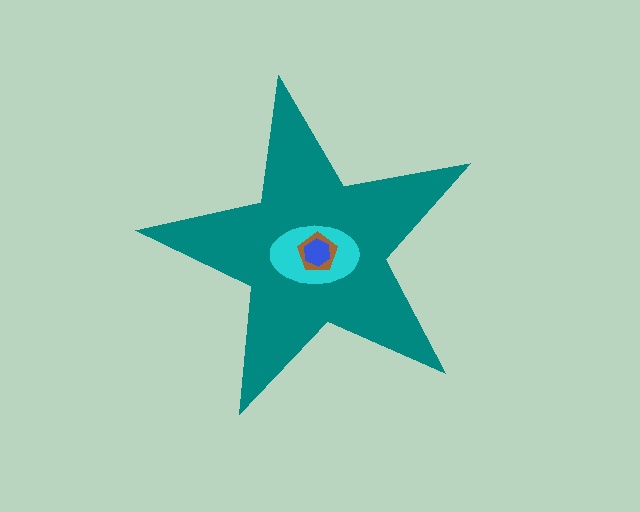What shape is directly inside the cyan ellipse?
The brown pentagon.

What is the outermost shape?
The teal star.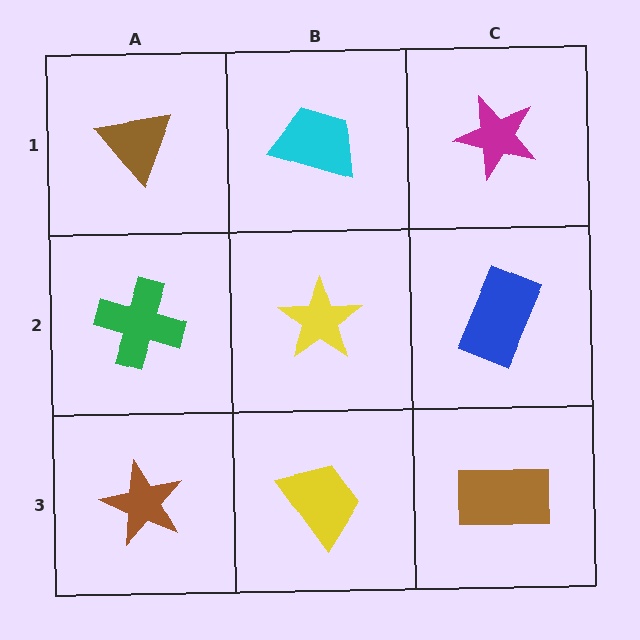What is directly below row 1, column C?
A blue rectangle.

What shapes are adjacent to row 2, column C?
A magenta star (row 1, column C), a brown rectangle (row 3, column C), a yellow star (row 2, column B).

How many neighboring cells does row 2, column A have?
3.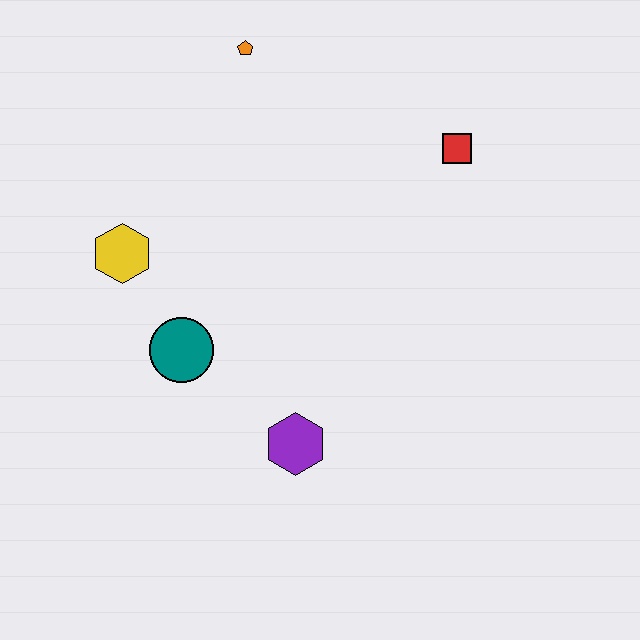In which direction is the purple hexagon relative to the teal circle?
The purple hexagon is to the right of the teal circle.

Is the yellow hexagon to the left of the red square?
Yes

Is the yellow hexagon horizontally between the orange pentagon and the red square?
No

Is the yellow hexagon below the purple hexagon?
No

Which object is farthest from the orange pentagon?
The purple hexagon is farthest from the orange pentagon.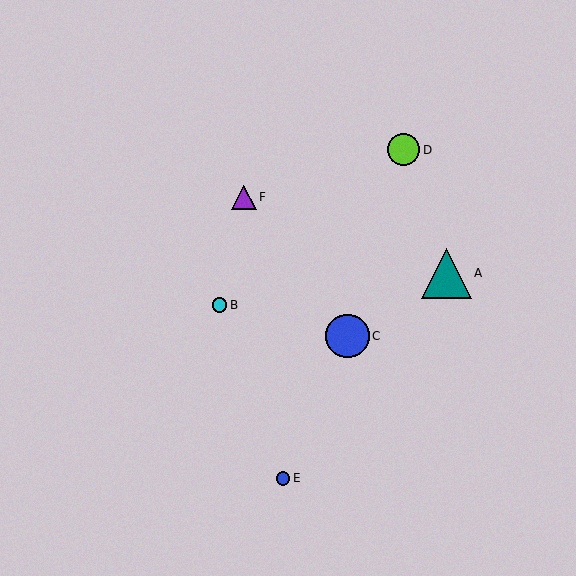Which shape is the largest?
The teal triangle (labeled A) is the largest.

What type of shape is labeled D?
Shape D is a lime circle.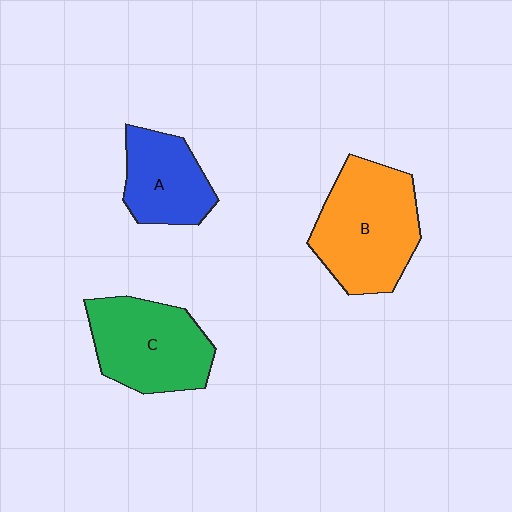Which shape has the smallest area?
Shape A (blue).